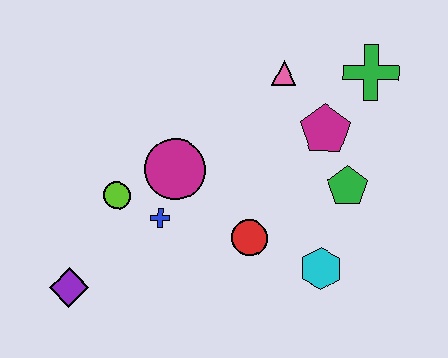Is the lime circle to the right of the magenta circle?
No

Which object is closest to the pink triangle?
The magenta pentagon is closest to the pink triangle.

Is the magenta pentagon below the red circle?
No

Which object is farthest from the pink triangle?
The purple diamond is farthest from the pink triangle.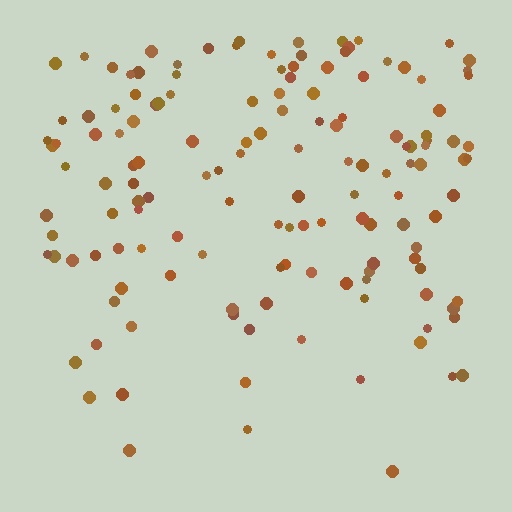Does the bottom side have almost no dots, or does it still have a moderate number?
Still a moderate number, just noticeably fewer than the top.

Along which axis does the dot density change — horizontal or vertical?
Vertical.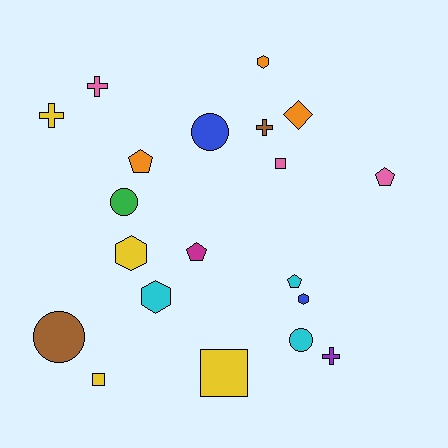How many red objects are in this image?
There are no red objects.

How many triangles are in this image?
There are no triangles.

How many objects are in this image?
There are 20 objects.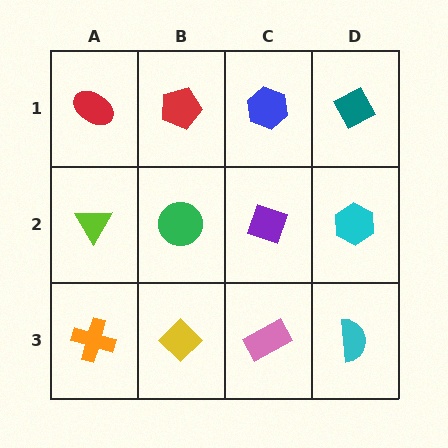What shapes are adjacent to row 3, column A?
A lime triangle (row 2, column A), a yellow diamond (row 3, column B).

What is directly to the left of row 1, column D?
A blue hexagon.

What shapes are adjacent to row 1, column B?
A green circle (row 2, column B), a red ellipse (row 1, column A), a blue hexagon (row 1, column C).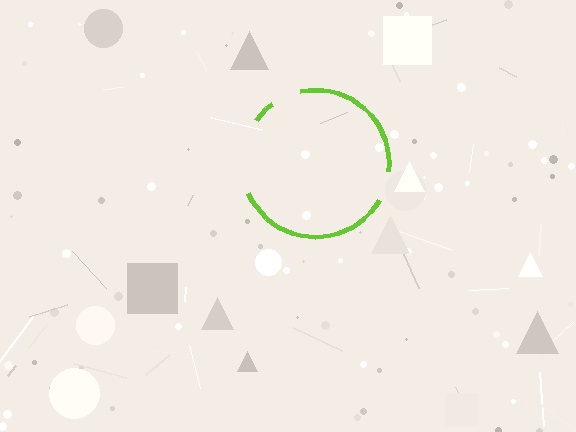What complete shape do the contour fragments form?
The contour fragments form a circle.